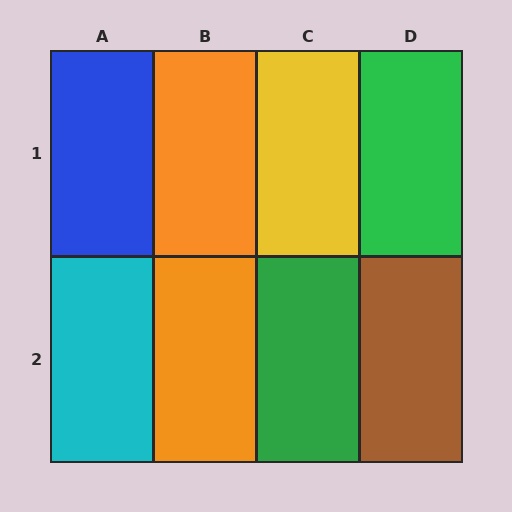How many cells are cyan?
1 cell is cyan.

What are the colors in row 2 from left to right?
Cyan, orange, green, brown.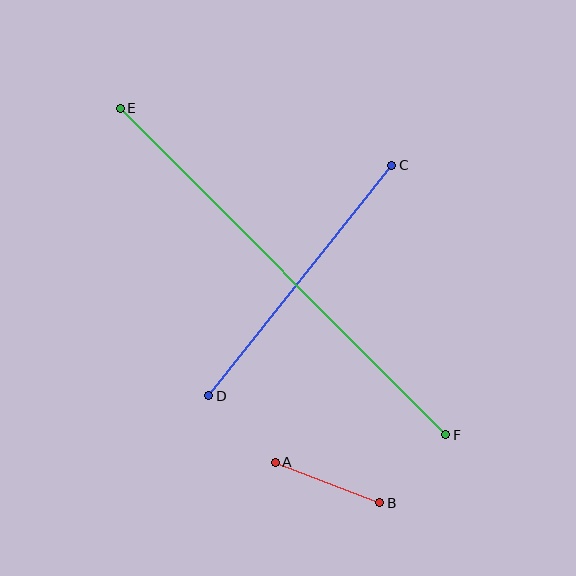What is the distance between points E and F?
The distance is approximately 461 pixels.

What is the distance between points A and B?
The distance is approximately 112 pixels.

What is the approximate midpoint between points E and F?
The midpoint is at approximately (283, 271) pixels.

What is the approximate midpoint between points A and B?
The midpoint is at approximately (327, 483) pixels.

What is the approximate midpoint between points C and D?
The midpoint is at approximately (300, 280) pixels.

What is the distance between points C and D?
The distance is approximately 294 pixels.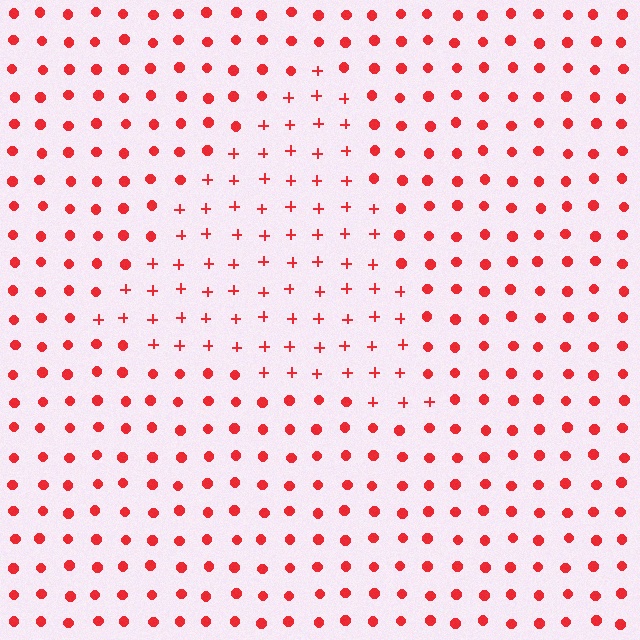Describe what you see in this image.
The image is filled with small red elements arranged in a uniform grid. A triangle-shaped region contains plus signs, while the surrounding area contains circles. The boundary is defined purely by the change in element shape.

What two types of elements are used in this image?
The image uses plus signs inside the triangle region and circles outside it.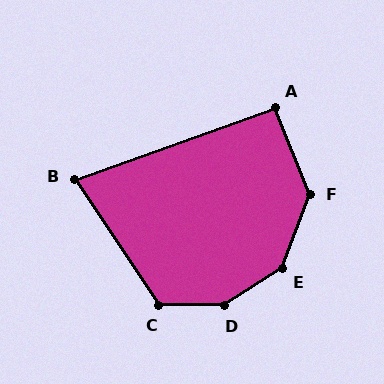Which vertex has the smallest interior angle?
B, at approximately 76 degrees.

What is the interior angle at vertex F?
Approximately 137 degrees (obtuse).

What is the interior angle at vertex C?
Approximately 124 degrees (obtuse).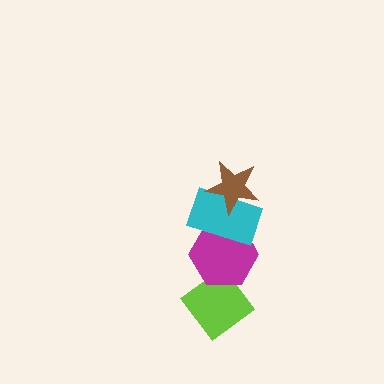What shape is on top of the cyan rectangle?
The brown star is on top of the cyan rectangle.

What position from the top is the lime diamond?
The lime diamond is 4th from the top.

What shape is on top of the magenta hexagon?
The cyan rectangle is on top of the magenta hexagon.